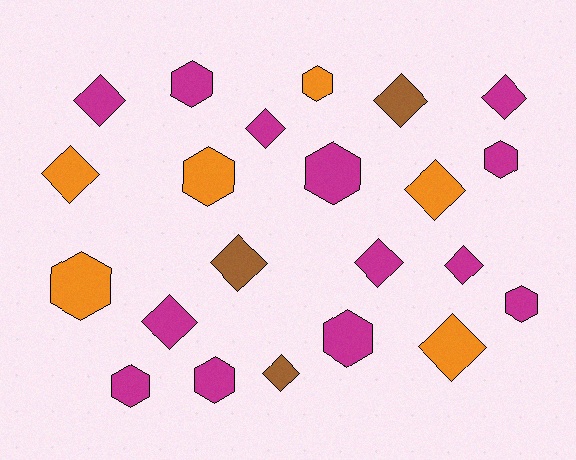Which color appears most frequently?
Magenta, with 13 objects.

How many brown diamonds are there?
There are 3 brown diamonds.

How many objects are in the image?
There are 22 objects.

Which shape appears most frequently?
Diamond, with 12 objects.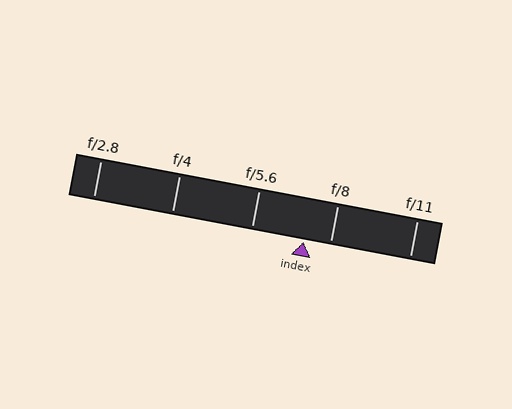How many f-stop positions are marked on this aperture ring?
There are 5 f-stop positions marked.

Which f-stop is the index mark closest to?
The index mark is closest to f/8.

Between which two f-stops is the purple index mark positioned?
The index mark is between f/5.6 and f/8.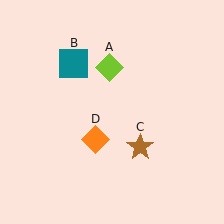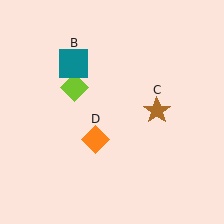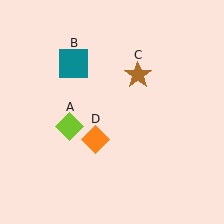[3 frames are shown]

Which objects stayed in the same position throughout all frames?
Teal square (object B) and orange diamond (object D) remained stationary.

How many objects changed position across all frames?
2 objects changed position: lime diamond (object A), brown star (object C).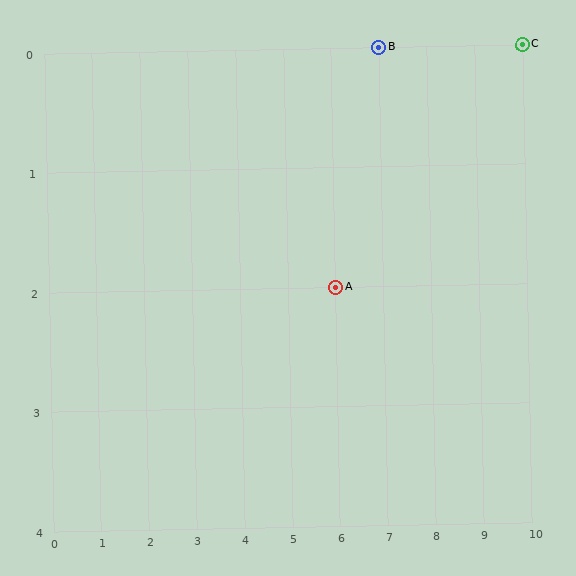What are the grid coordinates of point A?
Point A is at grid coordinates (6, 2).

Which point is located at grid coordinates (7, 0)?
Point B is at (7, 0).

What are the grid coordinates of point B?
Point B is at grid coordinates (7, 0).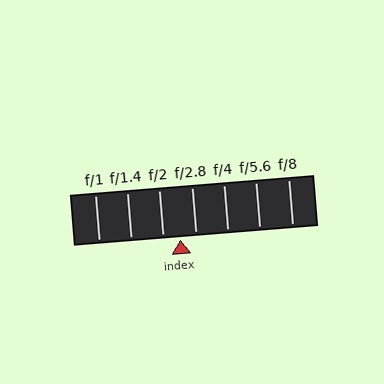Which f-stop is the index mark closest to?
The index mark is closest to f/2.8.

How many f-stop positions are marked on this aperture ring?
There are 7 f-stop positions marked.